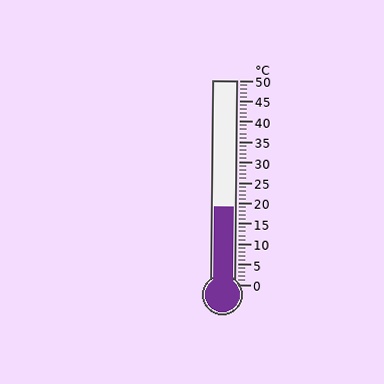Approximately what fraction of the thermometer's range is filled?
The thermometer is filled to approximately 40% of its range.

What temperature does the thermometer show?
The thermometer shows approximately 19°C.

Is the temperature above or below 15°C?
The temperature is above 15°C.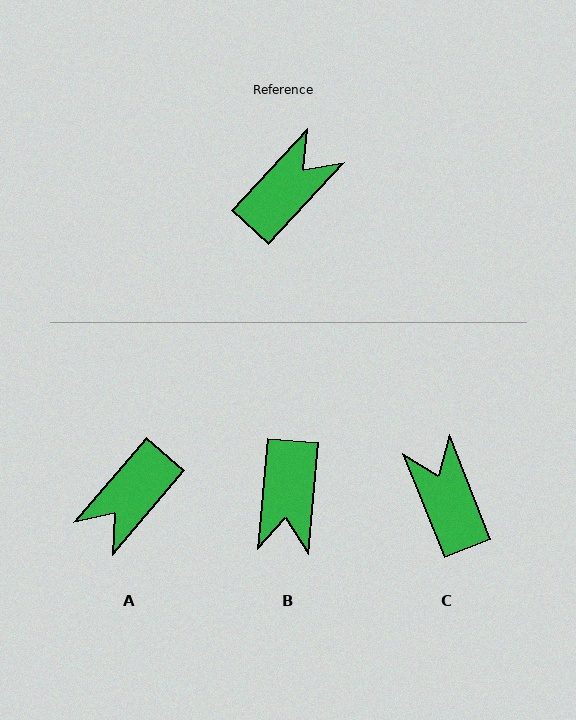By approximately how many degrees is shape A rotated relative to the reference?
Approximately 178 degrees clockwise.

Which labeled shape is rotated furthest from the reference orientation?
A, about 178 degrees away.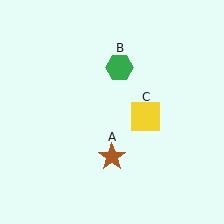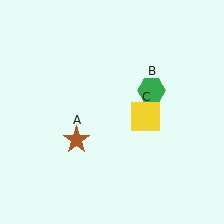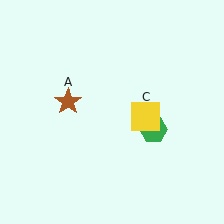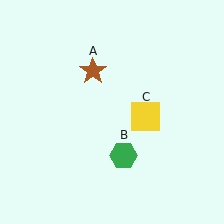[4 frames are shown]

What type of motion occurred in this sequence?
The brown star (object A), green hexagon (object B) rotated clockwise around the center of the scene.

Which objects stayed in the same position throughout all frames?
Yellow square (object C) remained stationary.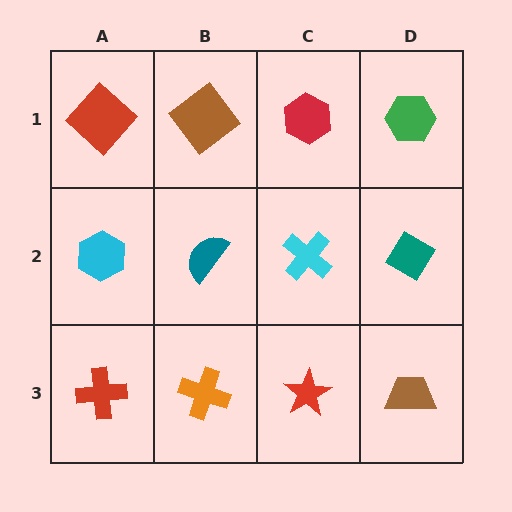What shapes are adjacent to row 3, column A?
A cyan hexagon (row 2, column A), an orange cross (row 3, column B).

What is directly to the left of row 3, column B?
A red cross.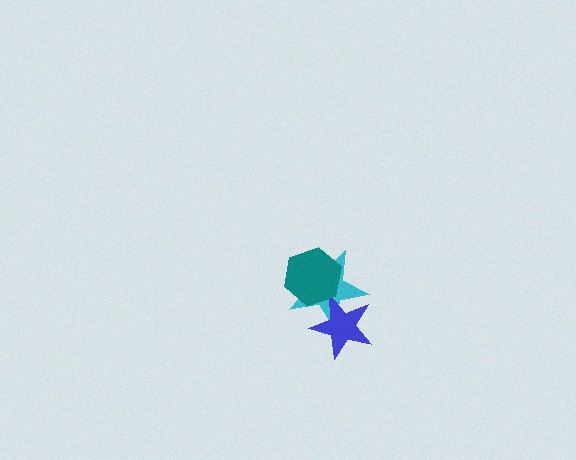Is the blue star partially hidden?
Yes, it is partially covered by another shape.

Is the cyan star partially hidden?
Yes, it is partially covered by another shape.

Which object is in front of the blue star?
The teal hexagon is in front of the blue star.